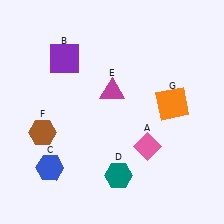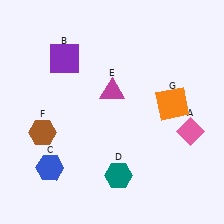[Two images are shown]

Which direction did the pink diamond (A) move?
The pink diamond (A) moved right.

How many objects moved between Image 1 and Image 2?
1 object moved between the two images.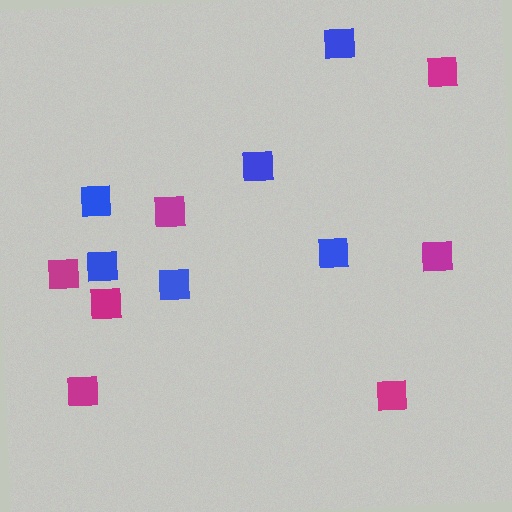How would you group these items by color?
There are 2 groups: one group of magenta squares (7) and one group of blue squares (6).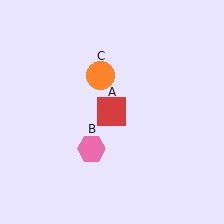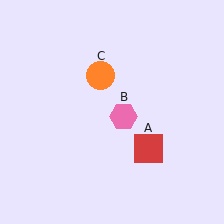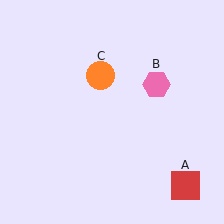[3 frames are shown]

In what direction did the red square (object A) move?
The red square (object A) moved down and to the right.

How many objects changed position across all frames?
2 objects changed position: red square (object A), pink hexagon (object B).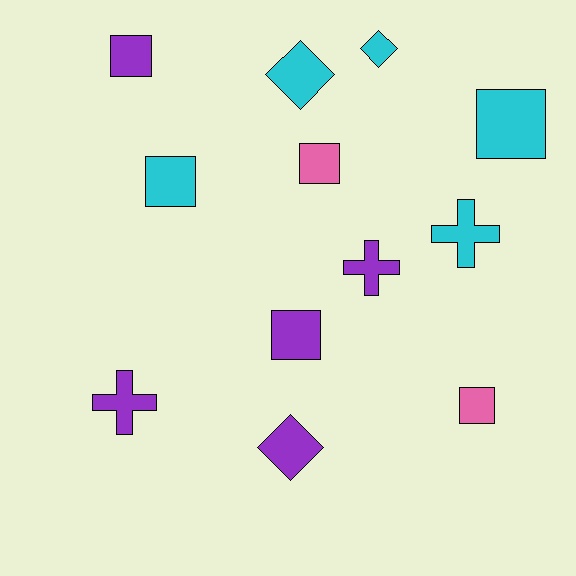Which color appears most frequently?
Cyan, with 5 objects.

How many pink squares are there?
There are 2 pink squares.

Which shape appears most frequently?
Square, with 6 objects.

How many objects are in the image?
There are 12 objects.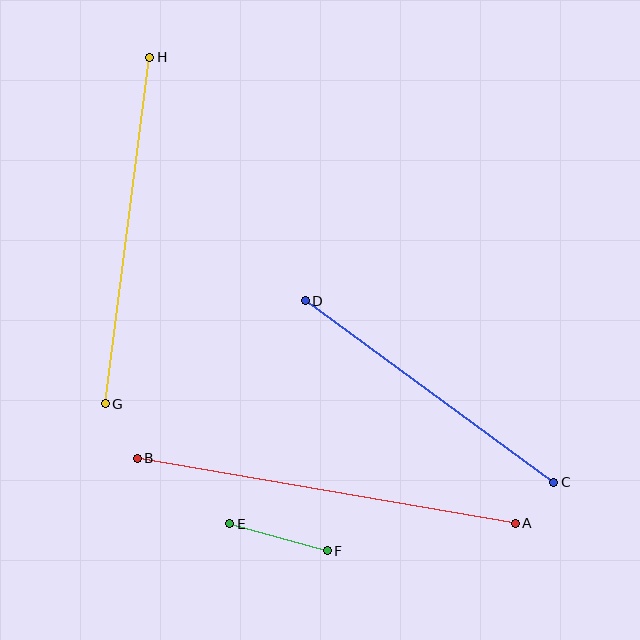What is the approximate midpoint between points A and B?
The midpoint is at approximately (326, 491) pixels.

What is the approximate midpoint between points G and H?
The midpoint is at approximately (127, 231) pixels.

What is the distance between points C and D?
The distance is approximately 308 pixels.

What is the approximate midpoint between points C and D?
The midpoint is at approximately (429, 392) pixels.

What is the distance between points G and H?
The distance is approximately 349 pixels.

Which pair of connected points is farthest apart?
Points A and B are farthest apart.